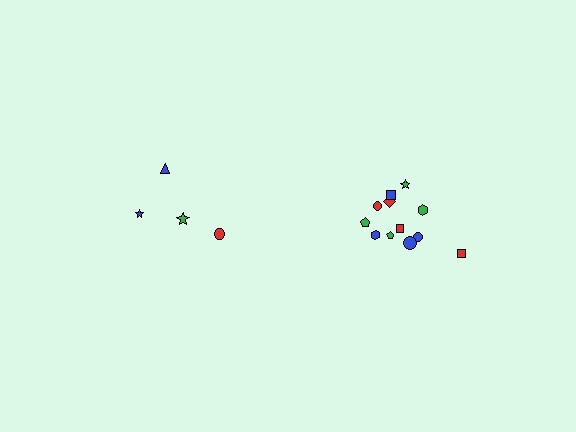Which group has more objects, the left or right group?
The right group.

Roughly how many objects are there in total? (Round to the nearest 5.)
Roughly 15 objects in total.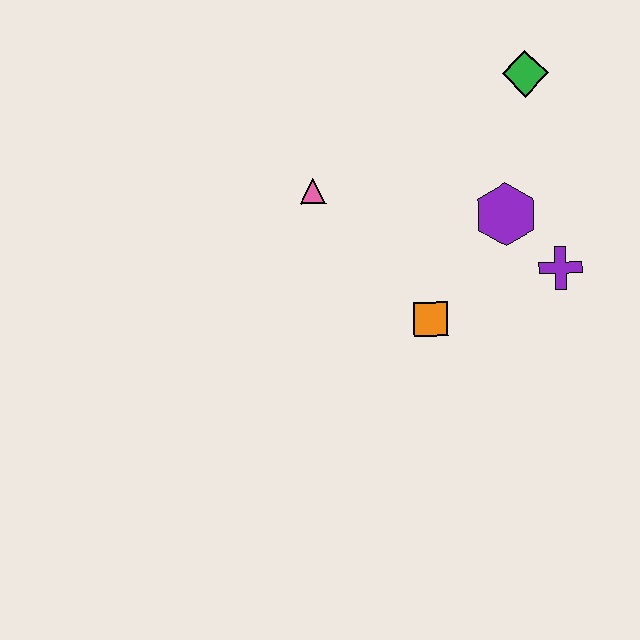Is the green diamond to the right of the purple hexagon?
Yes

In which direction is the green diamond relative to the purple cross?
The green diamond is above the purple cross.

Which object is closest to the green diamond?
The purple hexagon is closest to the green diamond.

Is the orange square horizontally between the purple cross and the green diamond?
No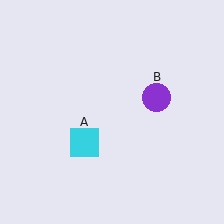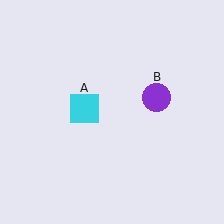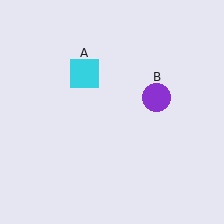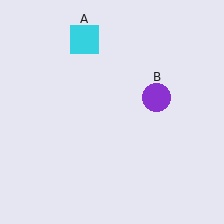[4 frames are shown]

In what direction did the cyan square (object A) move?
The cyan square (object A) moved up.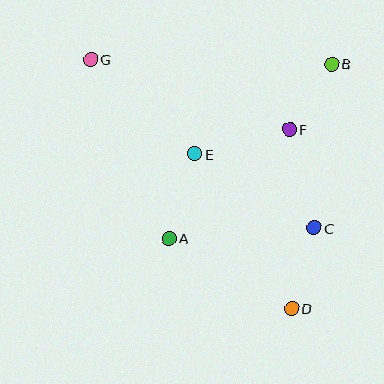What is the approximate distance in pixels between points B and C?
The distance between B and C is approximately 165 pixels.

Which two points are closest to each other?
Points B and F are closest to each other.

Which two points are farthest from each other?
Points D and G are farthest from each other.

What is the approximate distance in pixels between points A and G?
The distance between A and G is approximately 195 pixels.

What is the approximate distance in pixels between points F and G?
The distance between F and G is approximately 210 pixels.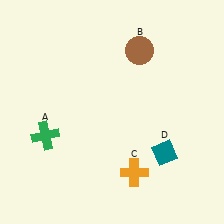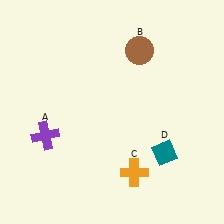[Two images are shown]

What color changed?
The cross (A) changed from green in Image 1 to purple in Image 2.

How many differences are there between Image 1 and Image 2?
There is 1 difference between the two images.